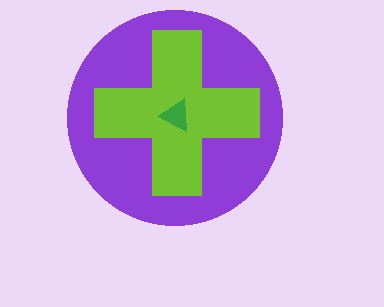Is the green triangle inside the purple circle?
Yes.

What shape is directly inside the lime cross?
The green triangle.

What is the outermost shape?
The purple circle.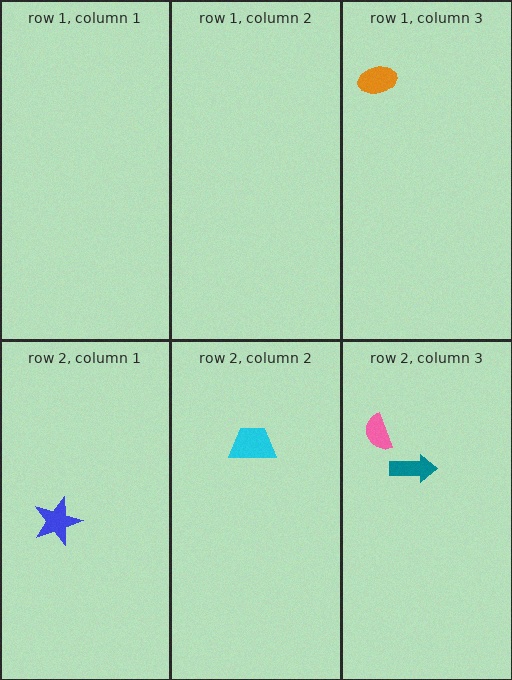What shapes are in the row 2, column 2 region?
The cyan trapezoid.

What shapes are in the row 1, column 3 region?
The orange ellipse.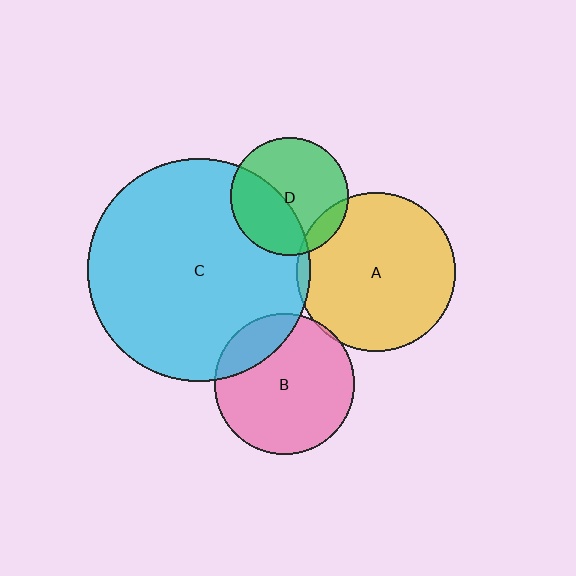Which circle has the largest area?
Circle C (cyan).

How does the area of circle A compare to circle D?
Approximately 1.8 times.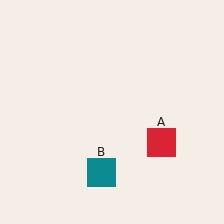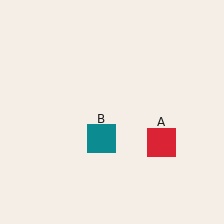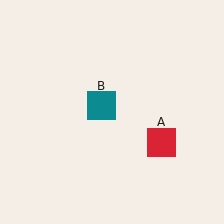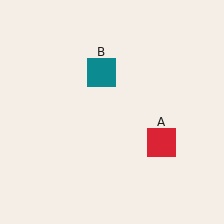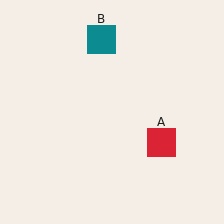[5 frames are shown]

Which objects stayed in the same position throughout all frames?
Red square (object A) remained stationary.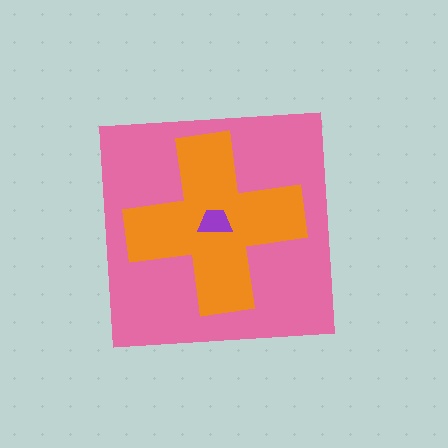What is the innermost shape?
The purple trapezoid.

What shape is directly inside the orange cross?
The purple trapezoid.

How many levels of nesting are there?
3.